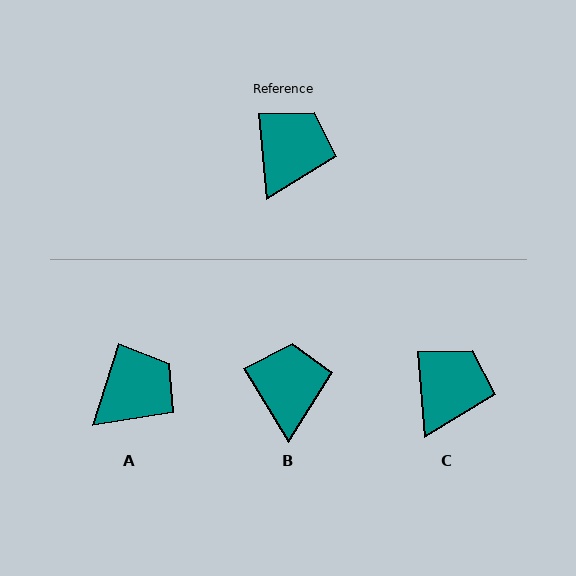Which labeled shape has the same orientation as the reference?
C.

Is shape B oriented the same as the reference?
No, it is off by about 27 degrees.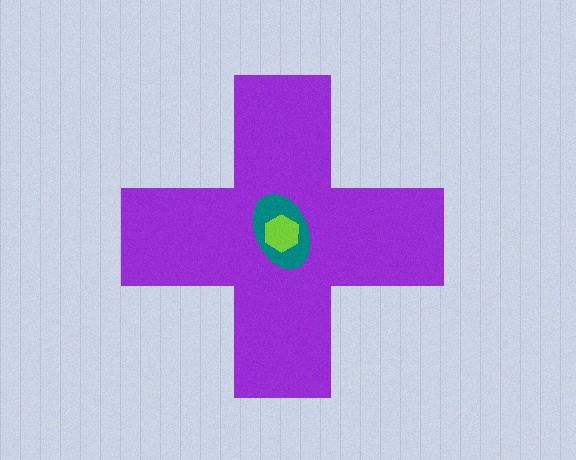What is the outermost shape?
The purple cross.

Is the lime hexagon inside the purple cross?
Yes.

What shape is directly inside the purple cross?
The teal ellipse.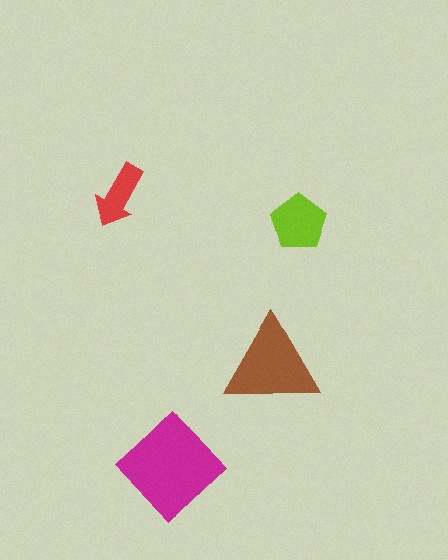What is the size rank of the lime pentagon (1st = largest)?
3rd.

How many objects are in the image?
There are 4 objects in the image.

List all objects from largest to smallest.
The magenta diamond, the brown triangle, the lime pentagon, the red arrow.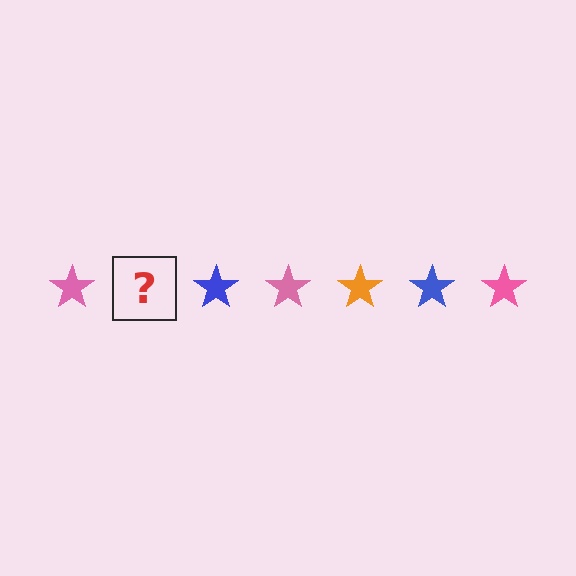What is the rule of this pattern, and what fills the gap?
The rule is that the pattern cycles through pink, orange, blue stars. The gap should be filled with an orange star.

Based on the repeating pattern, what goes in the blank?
The blank should be an orange star.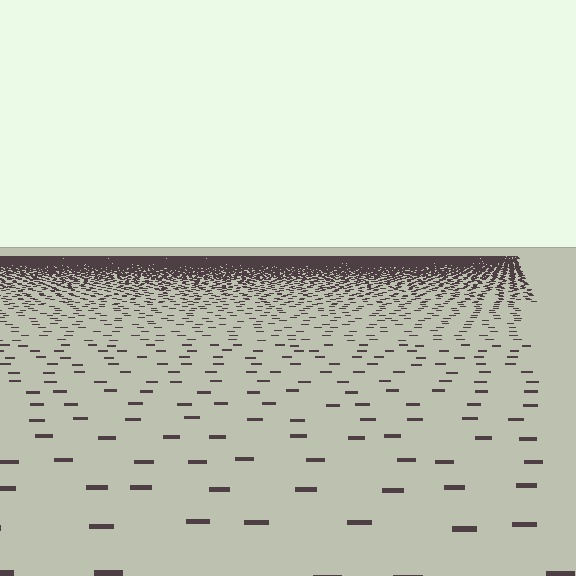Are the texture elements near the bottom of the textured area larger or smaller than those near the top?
Larger. Near the bottom, elements are closer to the viewer and appear at a bigger on-screen size.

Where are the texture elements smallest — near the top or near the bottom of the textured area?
Near the top.